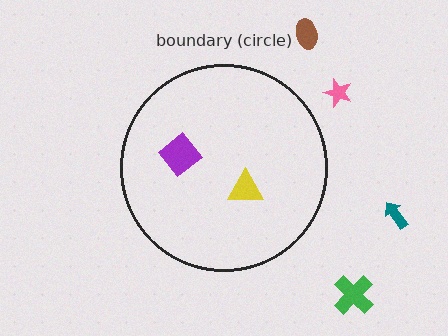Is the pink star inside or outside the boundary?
Outside.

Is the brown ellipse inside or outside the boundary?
Outside.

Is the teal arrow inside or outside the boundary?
Outside.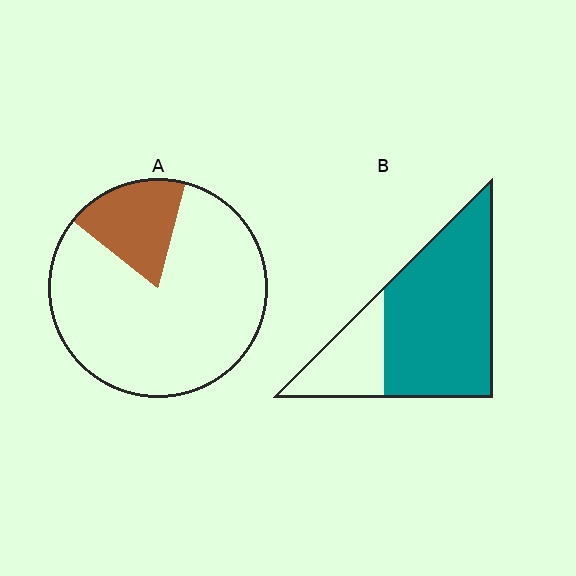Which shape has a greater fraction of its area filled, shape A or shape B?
Shape B.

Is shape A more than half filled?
No.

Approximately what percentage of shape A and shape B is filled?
A is approximately 20% and B is approximately 75%.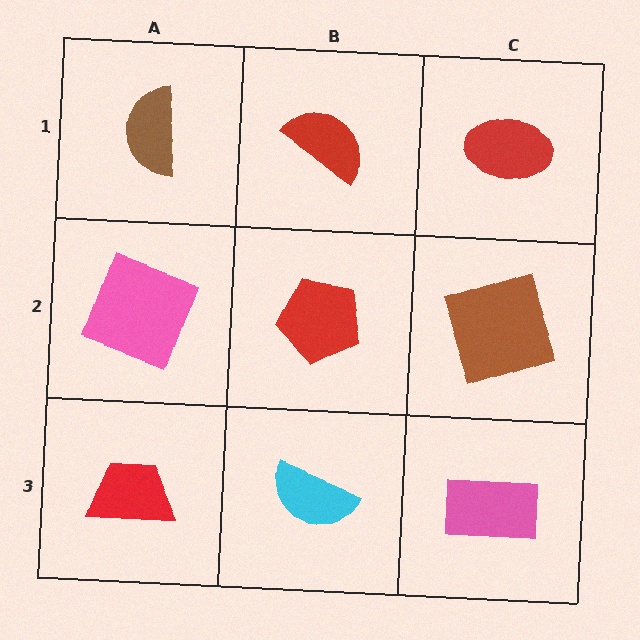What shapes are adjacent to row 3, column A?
A pink square (row 2, column A), a cyan semicircle (row 3, column B).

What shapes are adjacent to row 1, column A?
A pink square (row 2, column A), a red semicircle (row 1, column B).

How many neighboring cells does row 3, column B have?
3.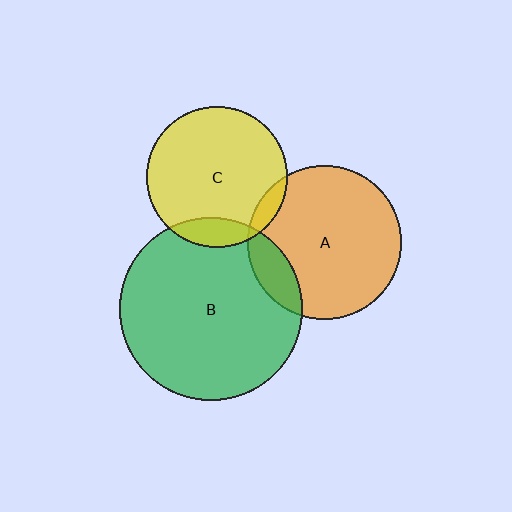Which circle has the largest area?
Circle B (green).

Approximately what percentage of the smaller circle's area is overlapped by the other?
Approximately 10%.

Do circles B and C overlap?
Yes.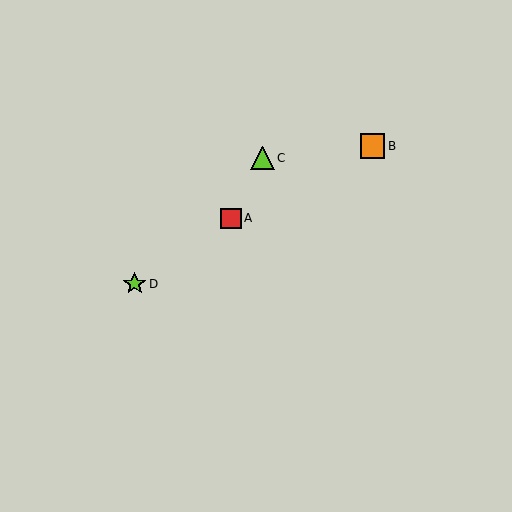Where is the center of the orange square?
The center of the orange square is at (372, 146).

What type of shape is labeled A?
Shape A is a red square.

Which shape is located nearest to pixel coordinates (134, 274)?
The lime star (labeled D) at (135, 284) is nearest to that location.